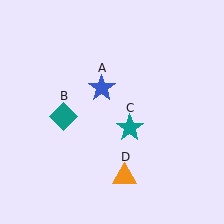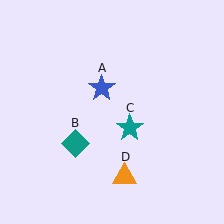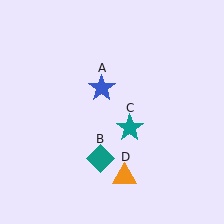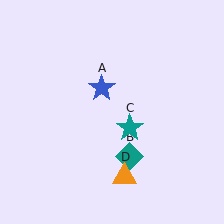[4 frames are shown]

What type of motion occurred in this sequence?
The teal diamond (object B) rotated counterclockwise around the center of the scene.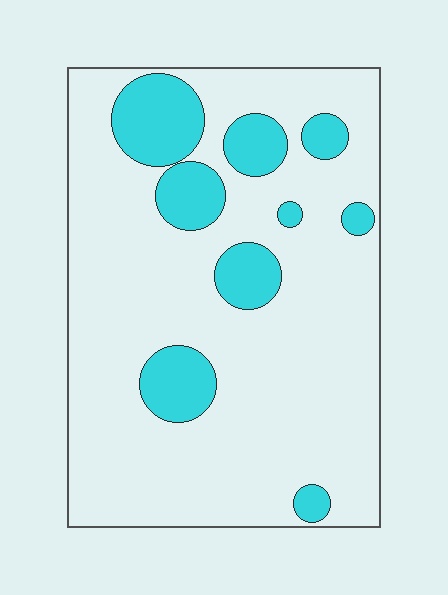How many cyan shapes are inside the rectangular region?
9.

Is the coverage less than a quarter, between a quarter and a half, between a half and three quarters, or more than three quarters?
Less than a quarter.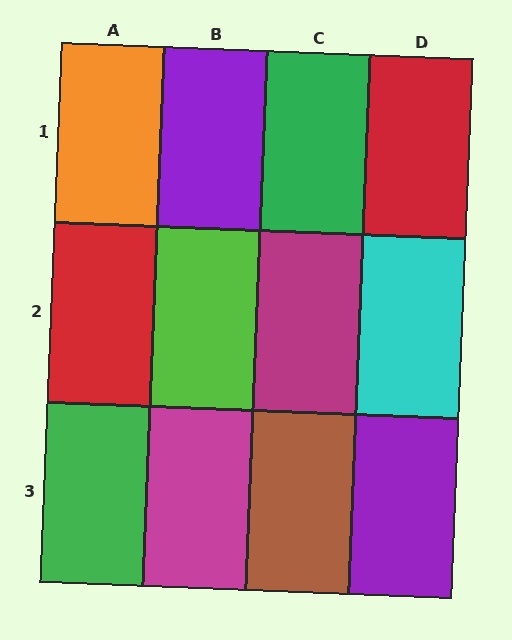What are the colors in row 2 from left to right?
Red, lime, magenta, cyan.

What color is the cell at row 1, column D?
Red.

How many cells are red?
2 cells are red.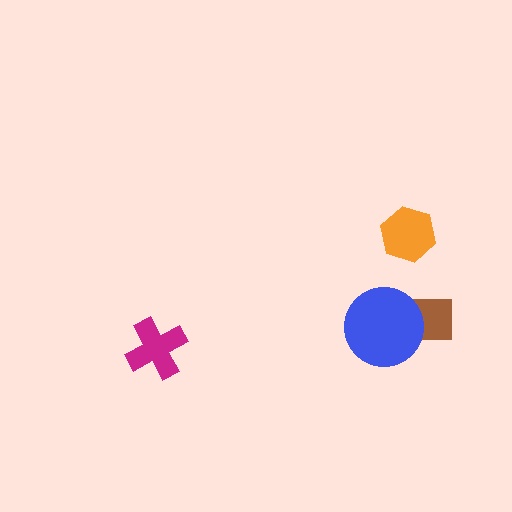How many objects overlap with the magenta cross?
0 objects overlap with the magenta cross.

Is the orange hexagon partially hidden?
No, no other shape covers it.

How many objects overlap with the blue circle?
1 object overlaps with the blue circle.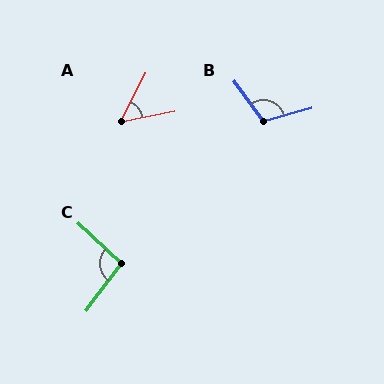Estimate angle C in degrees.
Approximately 96 degrees.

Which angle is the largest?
B, at approximately 110 degrees.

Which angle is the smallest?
A, at approximately 51 degrees.